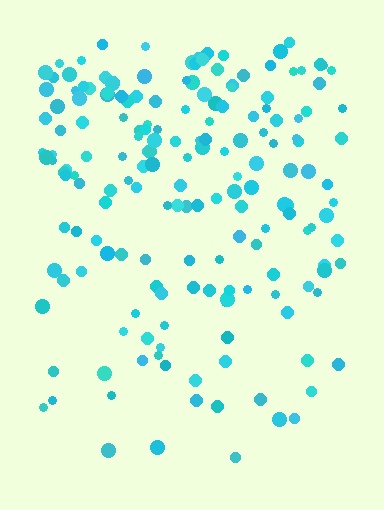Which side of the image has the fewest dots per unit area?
The bottom.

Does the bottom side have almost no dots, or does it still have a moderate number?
Still a moderate number, just noticeably fewer than the top.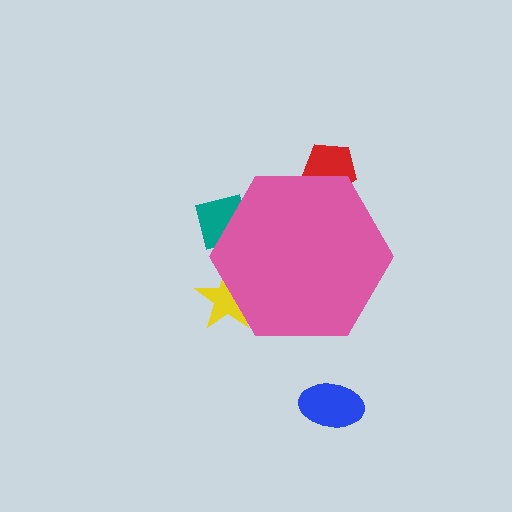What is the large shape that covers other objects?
A pink hexagon.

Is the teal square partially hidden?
Yes, the teal square is partially hidden behind the pink hexagon.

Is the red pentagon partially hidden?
Yes, the red pentagon is partially hidden behind the pink hexagon.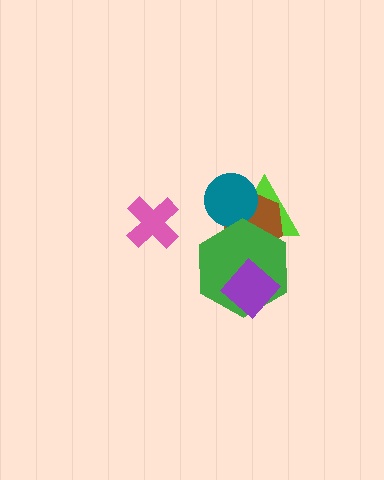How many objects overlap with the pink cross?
0 objects overlap with the pink cross.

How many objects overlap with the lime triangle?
3 objects overlap with the lime triangle.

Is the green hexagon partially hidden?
Yes, it is partially covered by another shape.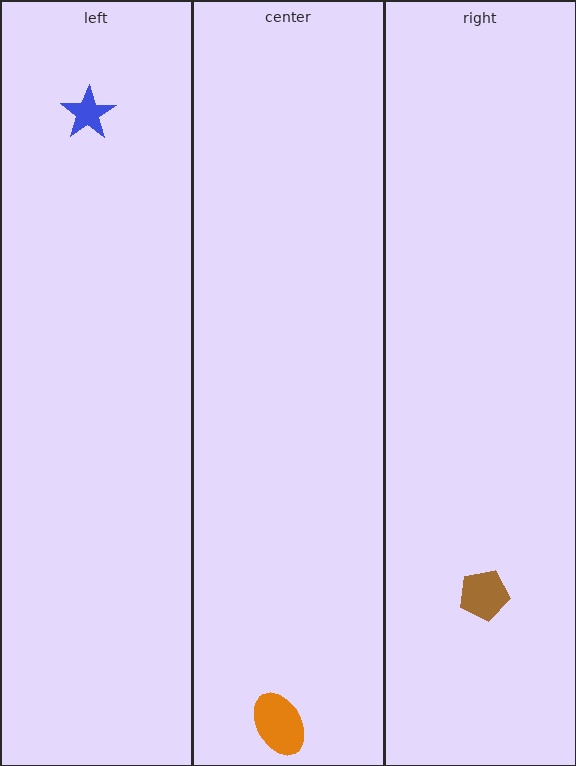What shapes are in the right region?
The brown pentagon.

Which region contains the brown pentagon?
The right region.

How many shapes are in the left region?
1.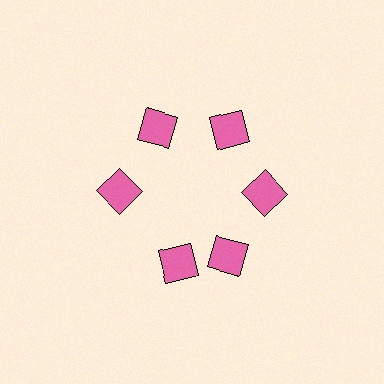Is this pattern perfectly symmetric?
No. The 6 pink squares are arranged in a ring, but one element near the 7 o'clock position is rotated out of alignment along the ring, breaking the 6-fold rotational symmetry.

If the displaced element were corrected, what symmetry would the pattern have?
It would have 6-fold rotational symmetry — the pattern would map onto itself every 60 degrees.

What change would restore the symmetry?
The symmetry would be restored by rotating it back into even spacing with its neighbors so that all 6 squares sit at equal angles and equal distance from the center.